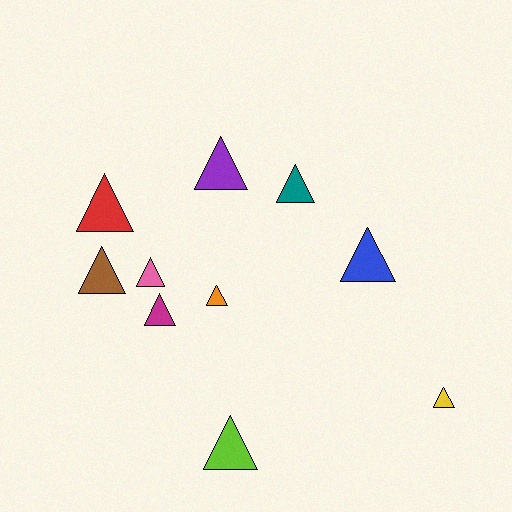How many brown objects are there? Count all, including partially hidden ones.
There is 1 brown object.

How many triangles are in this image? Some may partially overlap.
There are 10 triangles.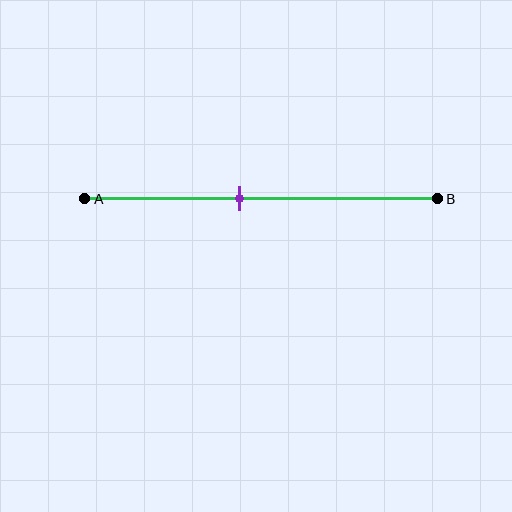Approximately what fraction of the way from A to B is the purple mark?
The purple mark is approximately 45% of the way from A to B.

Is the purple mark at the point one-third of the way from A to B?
No, the mark is at about 45% from A, not at the 33% one-third point.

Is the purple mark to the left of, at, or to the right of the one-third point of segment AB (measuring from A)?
The purple mark is to the right of the one-third point of segment AB.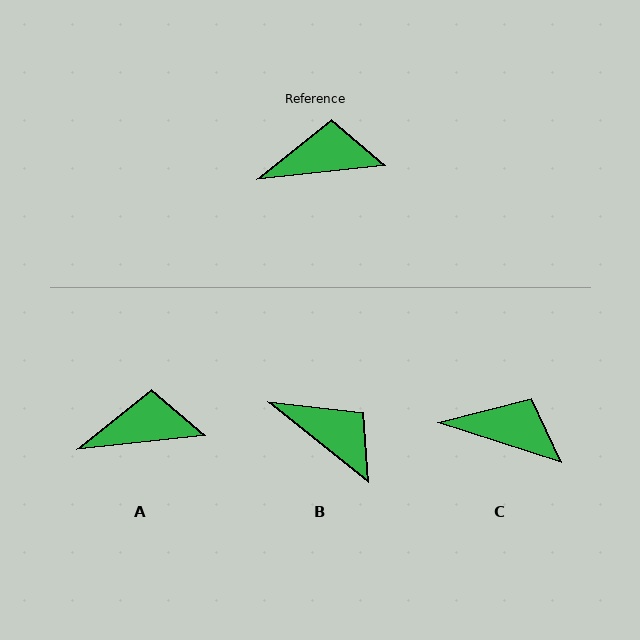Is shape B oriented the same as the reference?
No, it is off by about 45 degrees.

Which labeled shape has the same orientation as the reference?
A.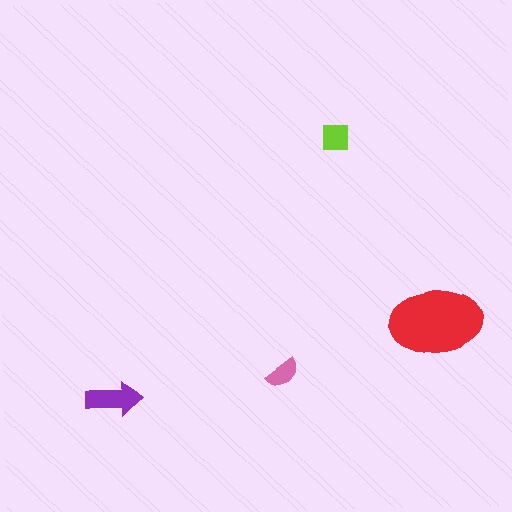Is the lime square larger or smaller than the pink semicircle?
Larger.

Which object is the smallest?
The pink semicircle.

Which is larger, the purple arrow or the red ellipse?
The red ellipse.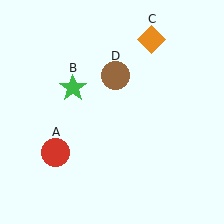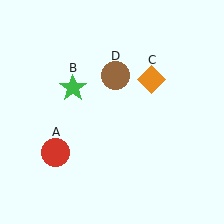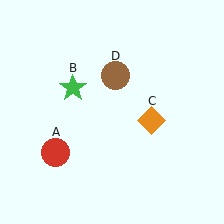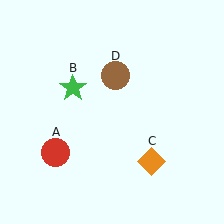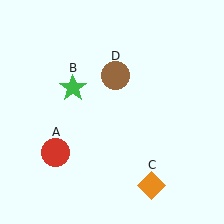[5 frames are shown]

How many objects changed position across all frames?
1 object changed position: orange diamond (object C).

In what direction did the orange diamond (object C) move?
The orange diamond (object C) moved down.